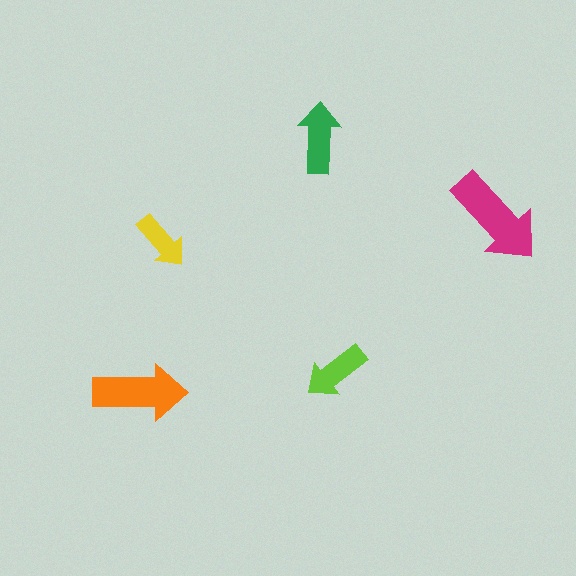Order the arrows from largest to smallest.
the magenta one, the orange one, the green one, the lime one, the yellow one.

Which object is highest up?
The green arrow is topmost.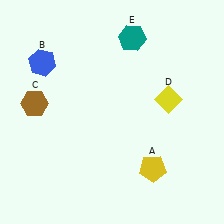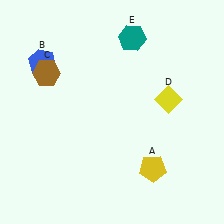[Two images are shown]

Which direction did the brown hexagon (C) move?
The brown hexagon (C) moved up.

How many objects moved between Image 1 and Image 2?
1 object moved between the two images.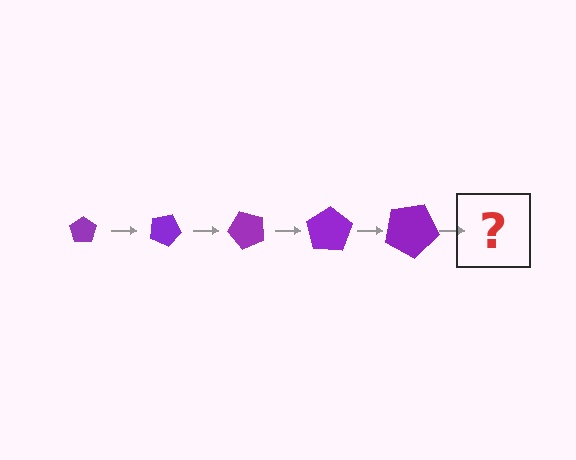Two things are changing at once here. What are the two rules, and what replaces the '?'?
The two rules are that the pentagon grows larger each step and it rotates 25 degrees each step. The '?' should be a pentagon, larger than the previous one and rotated 125 degrees from the start.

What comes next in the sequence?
The next element should be a pentagon, larger than the previous one and rotated 125 degrees from the start.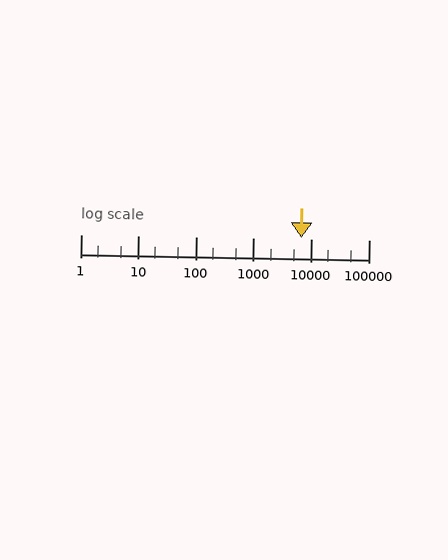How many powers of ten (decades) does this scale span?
The scale spans 5 decades, from 1 to 100000.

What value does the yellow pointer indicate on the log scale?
The pointer indicates approximately 6800.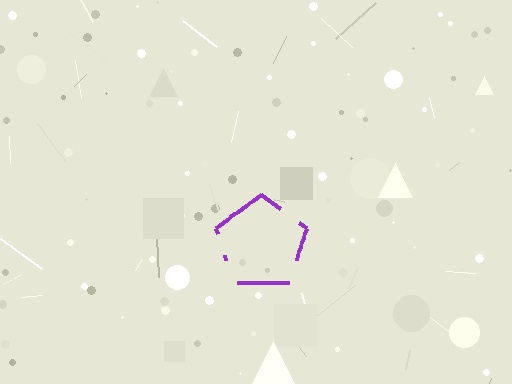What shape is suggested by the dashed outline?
The dashed outline suggests a pentagon.